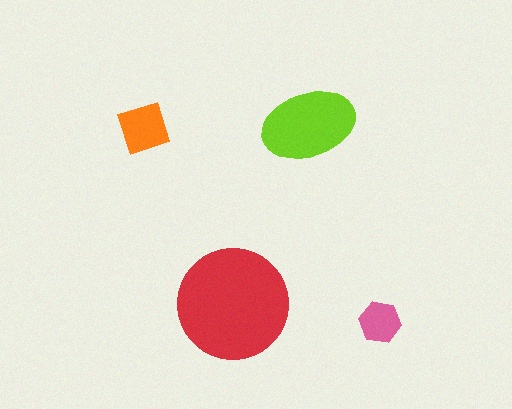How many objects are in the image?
There are 4 objects in the image.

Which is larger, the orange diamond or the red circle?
The red circle.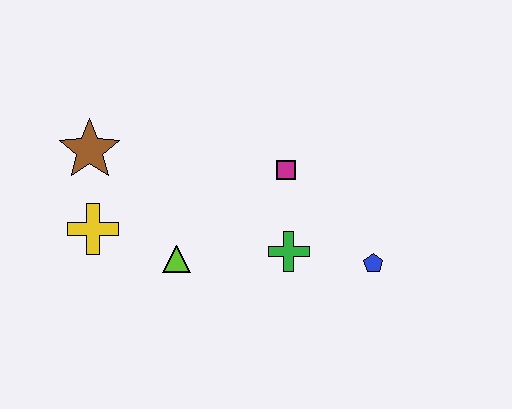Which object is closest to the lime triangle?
The yellow cross is closest to the lime triangle.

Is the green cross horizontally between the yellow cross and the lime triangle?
No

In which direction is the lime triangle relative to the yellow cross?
The lime triangle is to the right of the yellow cross.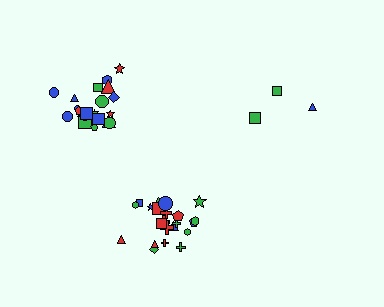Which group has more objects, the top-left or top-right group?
The top-left group.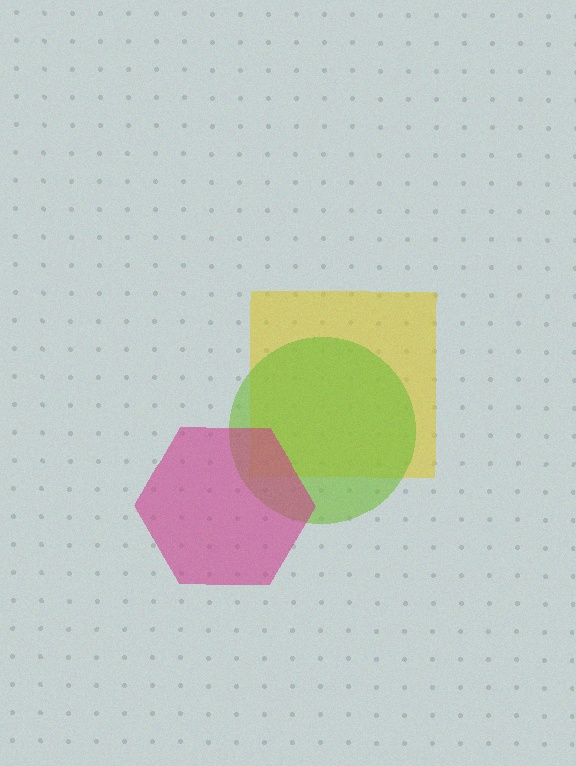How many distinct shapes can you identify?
There are 3 distinct shapes: a yellow square, a lime circle, a magenta hexagon.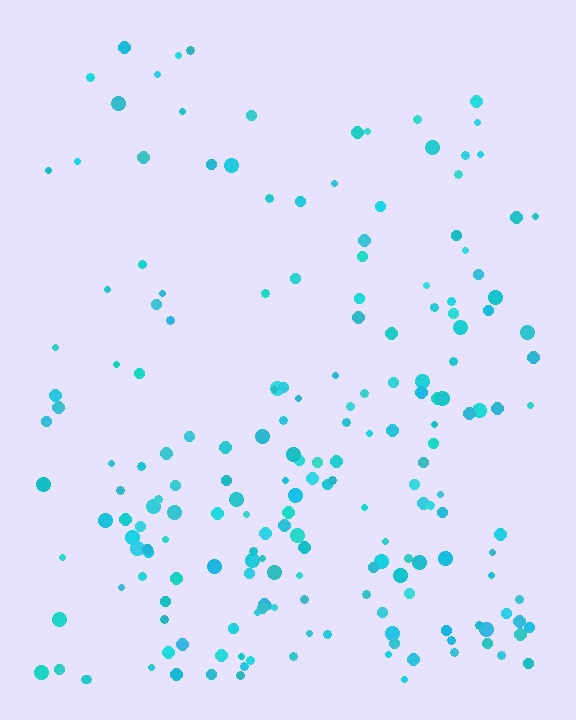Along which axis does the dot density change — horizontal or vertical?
Vertical.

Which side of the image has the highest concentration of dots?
The bottom.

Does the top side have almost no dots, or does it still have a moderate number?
Still a moderate number, just noticeably fewer than the bottom.